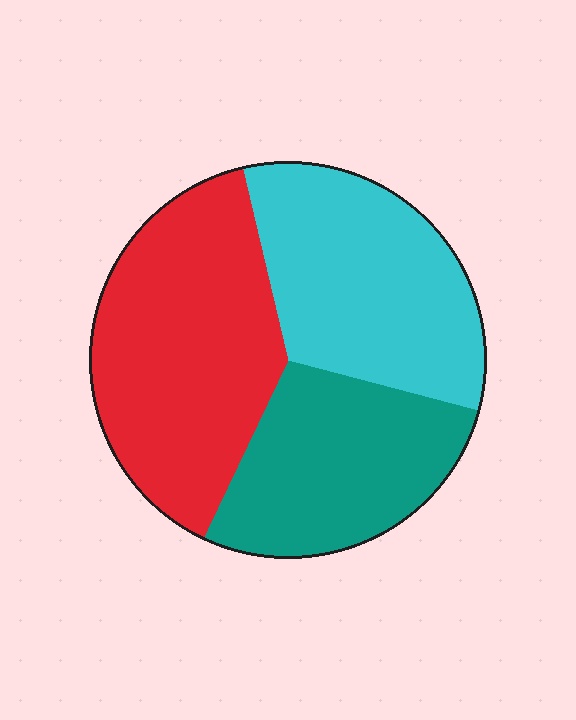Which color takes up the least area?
Teal, at roughly 30%.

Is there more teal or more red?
Red.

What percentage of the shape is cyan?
Cyan takes up between a sixth and a third of the shape.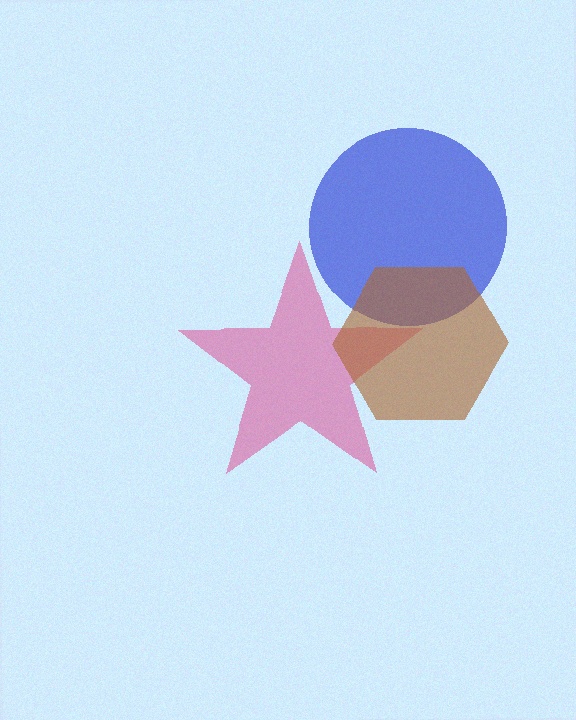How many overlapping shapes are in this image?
There are 3 overlapping shapes in the image.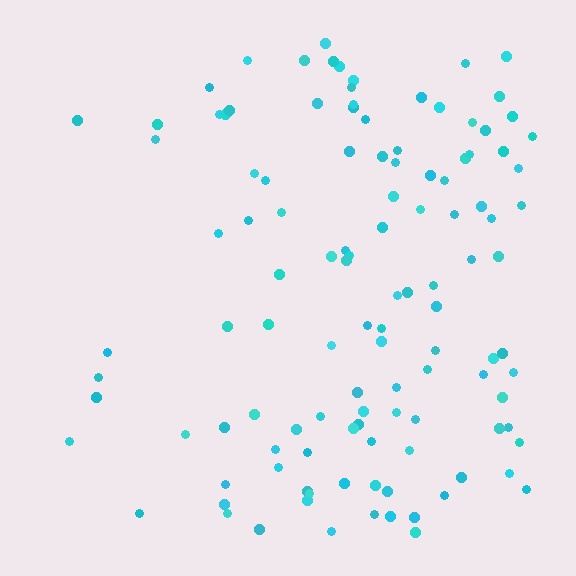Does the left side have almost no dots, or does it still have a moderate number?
Still a moderate number, just noticeably fewer than the right.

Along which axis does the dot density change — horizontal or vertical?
Horizontal.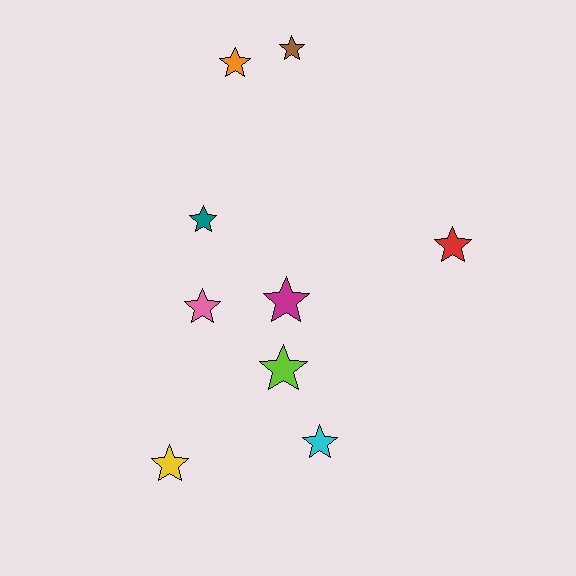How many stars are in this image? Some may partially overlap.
There are 9 stars.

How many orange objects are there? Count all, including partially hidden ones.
There is 1 orange object.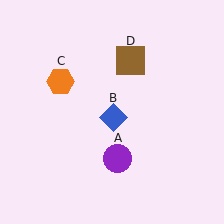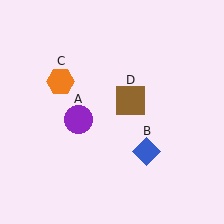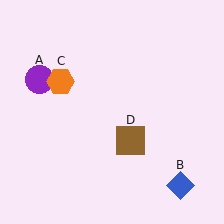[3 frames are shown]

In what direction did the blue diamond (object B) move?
The blue diamond (object B) moved down and to the right.